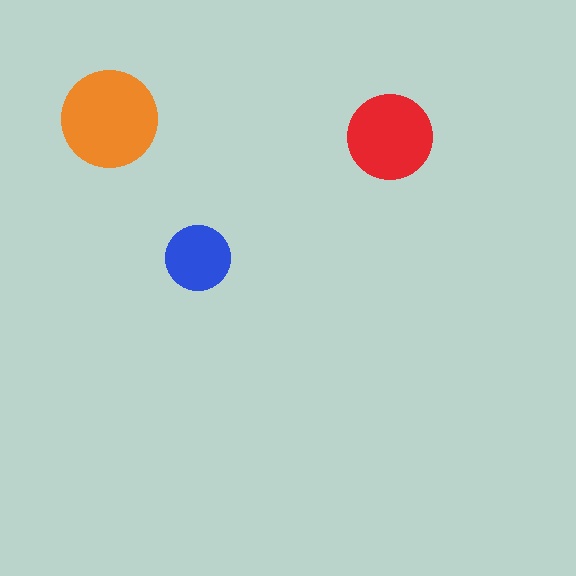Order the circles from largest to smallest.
the orange one, the red one, the blue one.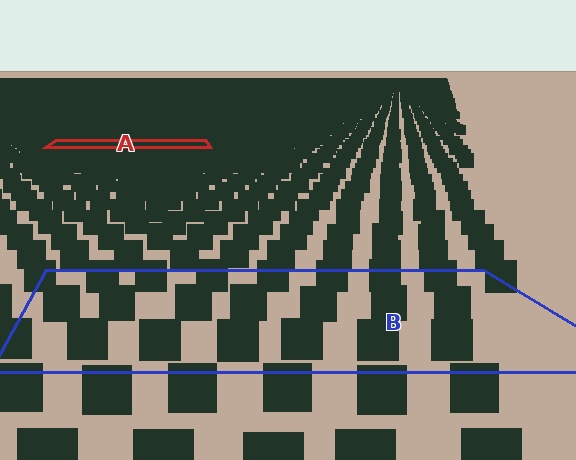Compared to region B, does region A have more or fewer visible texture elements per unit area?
Region A has more texture elements per unit area — they are packed more densely because it is farther away.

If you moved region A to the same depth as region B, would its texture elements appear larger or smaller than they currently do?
They would appear larger. At a closer depth, the same texture elements are projected at a bigger on-screen size.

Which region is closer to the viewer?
Region B is closer. The texture elements there are larger and more spread out.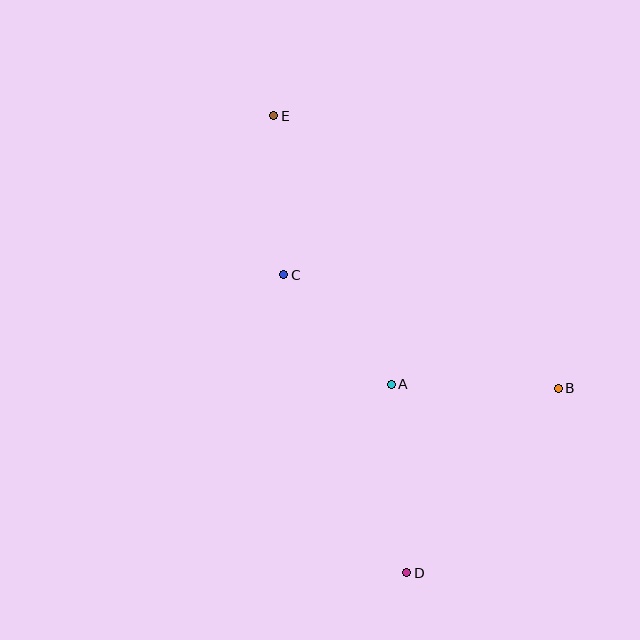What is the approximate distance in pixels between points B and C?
The distance between B and C is approximately 297 pixels.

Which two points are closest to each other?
Points A and C are closest to each other.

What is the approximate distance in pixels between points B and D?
The distance between B and D is approximately 239 pixels.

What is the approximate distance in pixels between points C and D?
The distance between C and D is approximately 322 pixels.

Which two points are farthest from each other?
Points D and E are farthest from each other.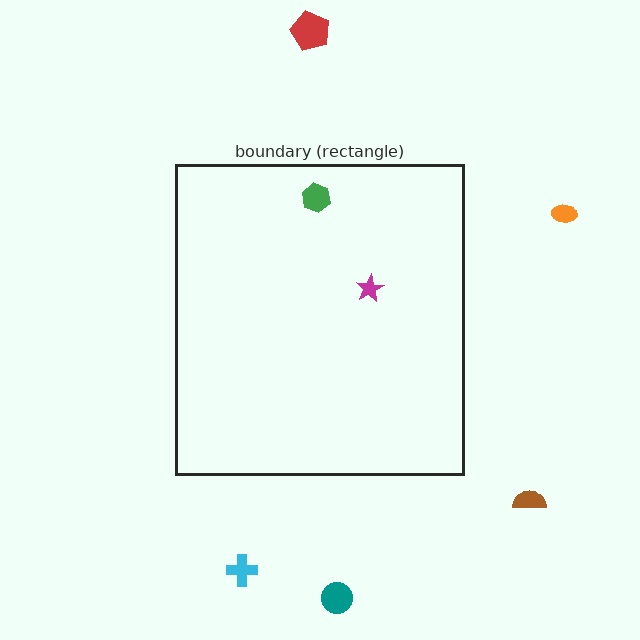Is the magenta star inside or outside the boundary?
Inside.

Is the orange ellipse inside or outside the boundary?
Outside.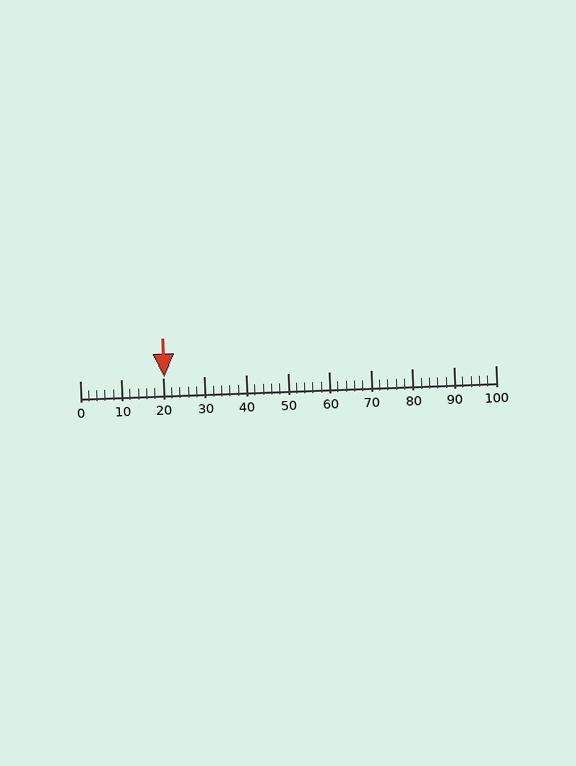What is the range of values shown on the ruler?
The ruler shows values from 0 to 100.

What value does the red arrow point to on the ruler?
The red arrow points to approximately 20.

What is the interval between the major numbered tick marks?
The major tick marks are spaced 10 units apart.